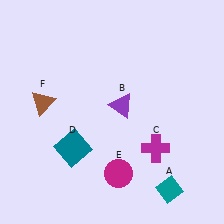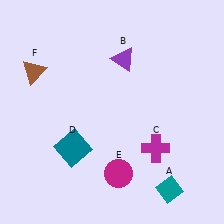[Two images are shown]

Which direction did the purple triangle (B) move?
The purple triangle (B) moved up.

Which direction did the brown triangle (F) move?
The brown triangle (F) moved up.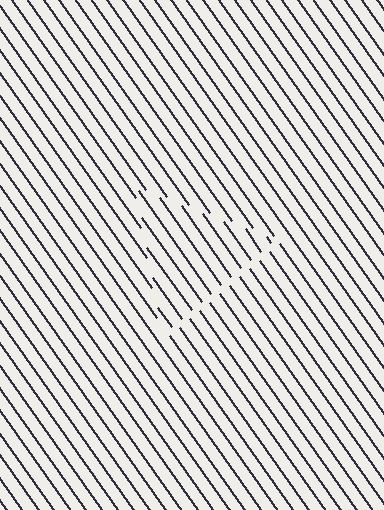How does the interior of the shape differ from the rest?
The interior of the shape contains the same grating, shifted by half a period — the contour is defined by the phase discontinuity where line-ends from the inner and outer gratings abut.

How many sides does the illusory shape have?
3 sides — the line-ends trace a triangle.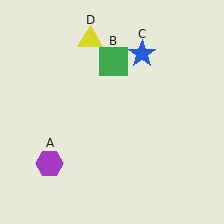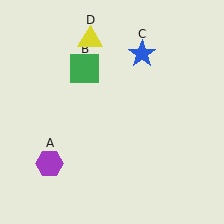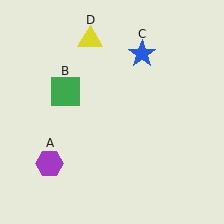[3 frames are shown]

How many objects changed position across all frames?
1 object changed position: green square (object B).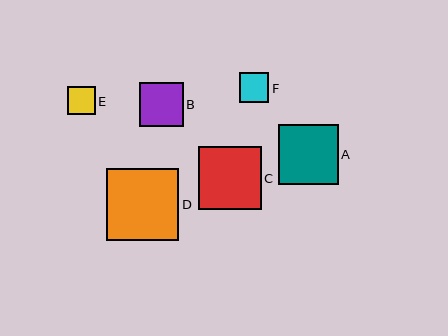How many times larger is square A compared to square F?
Square A is approximately 2.0 times the size of square F.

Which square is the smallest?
Square E is the smallest with a size of approximately 27 pixels.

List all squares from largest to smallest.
From largest to smallest: D, C, A, B, F, E.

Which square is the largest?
Square D is the largest with a size of approximately 72 pixels.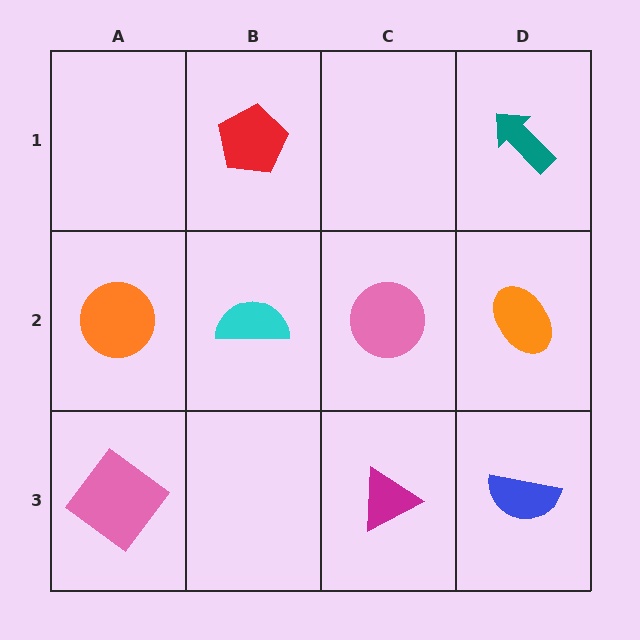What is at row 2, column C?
A pink circle.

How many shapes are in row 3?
3 shapes.